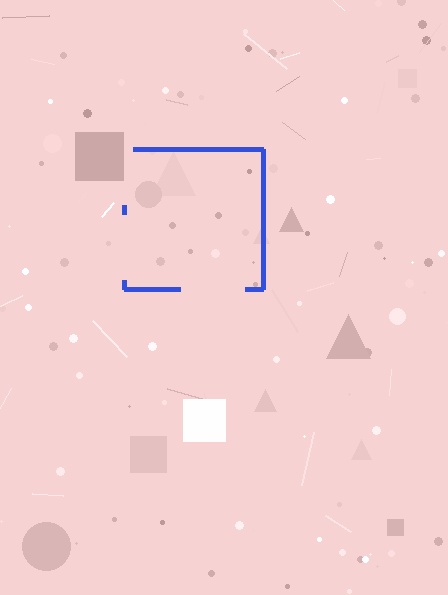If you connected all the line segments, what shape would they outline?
They would outline a square.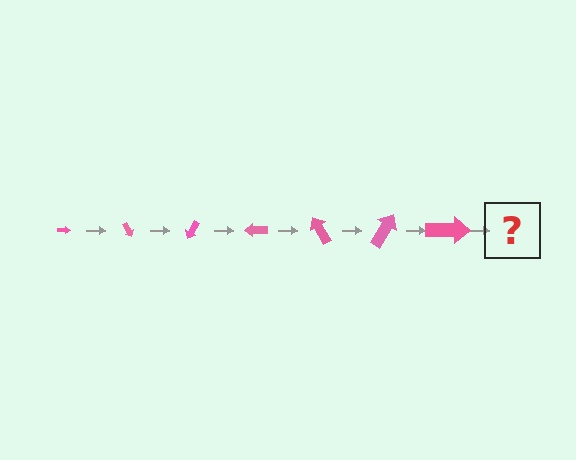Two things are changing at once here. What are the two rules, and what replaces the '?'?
The two rules are that the arrow grows larger each step and it rotates 60 degrees each step. The '?' should be an arrow, larger than the previous one and rotated 420 degrees from the start.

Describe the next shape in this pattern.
It should be an arrow, larger than the previous one and rotated 420 degrees from the start.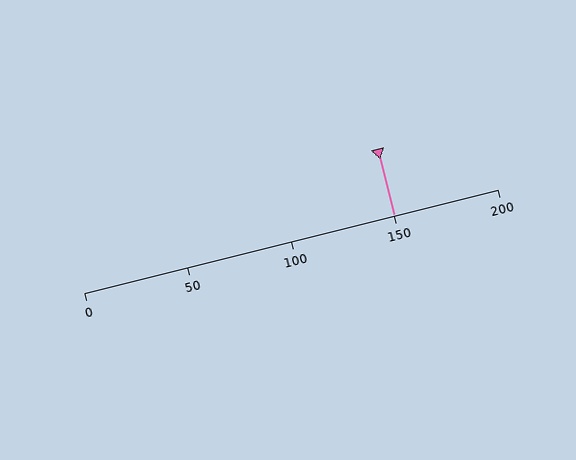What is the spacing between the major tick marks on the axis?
The major ticks are spaced 50 apart.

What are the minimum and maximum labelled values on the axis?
The axis runs from 0 to 200.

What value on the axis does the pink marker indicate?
The marker indicates approximately 150.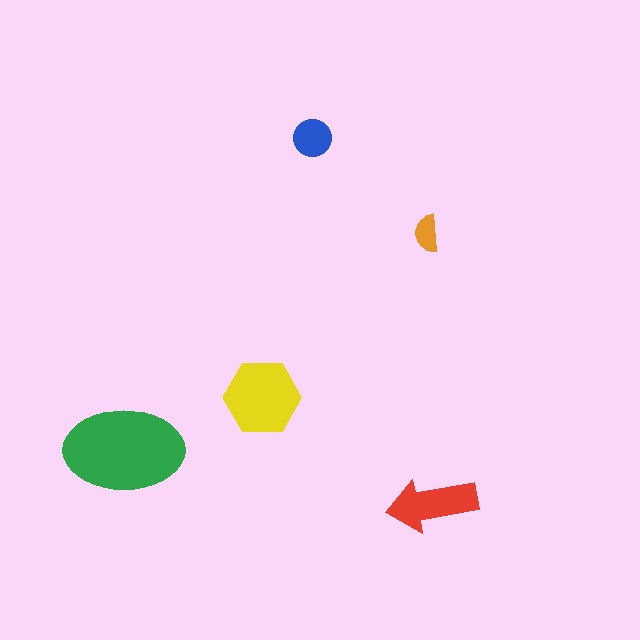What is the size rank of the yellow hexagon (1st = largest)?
2nd.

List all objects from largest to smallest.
The green ellipse, the yellow hexagon, the red arrow, the blue circle, the orange semicircle.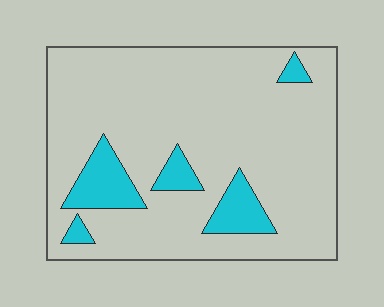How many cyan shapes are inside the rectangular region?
5.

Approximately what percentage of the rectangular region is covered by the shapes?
Approximately 15%.